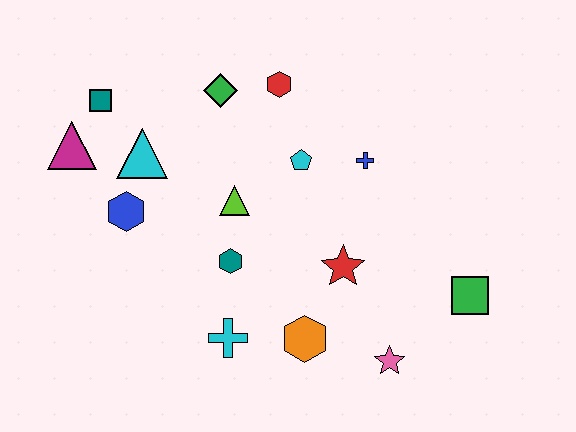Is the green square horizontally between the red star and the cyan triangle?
No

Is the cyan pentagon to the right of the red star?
No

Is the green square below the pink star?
No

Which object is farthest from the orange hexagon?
The teal square is farthest from the orange hexagon.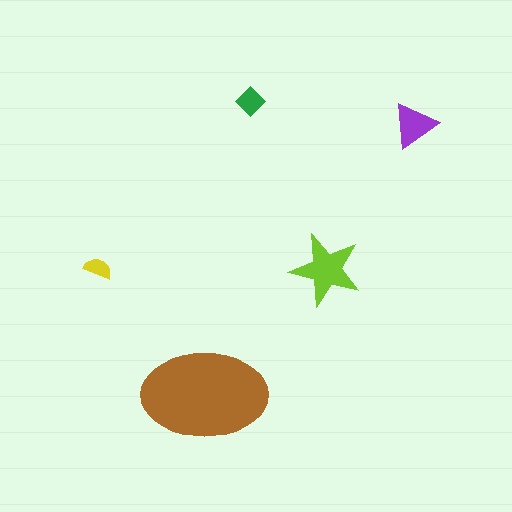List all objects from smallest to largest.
The yellow semicircle, the green diamond, the purple triangle, the lime star, the brown ellipse.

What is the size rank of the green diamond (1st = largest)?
4th.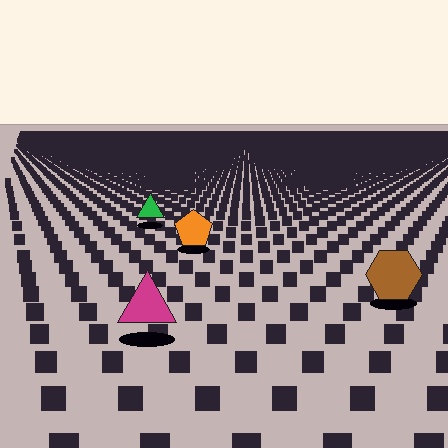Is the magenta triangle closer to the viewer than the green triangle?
Yes. The magenta triangle is closer — you can tell from the texture gradient: the ground texture is coarser near it.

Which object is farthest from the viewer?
The green triangle is farthest from the viewer. It appears smaller and the ground texture around it is denser.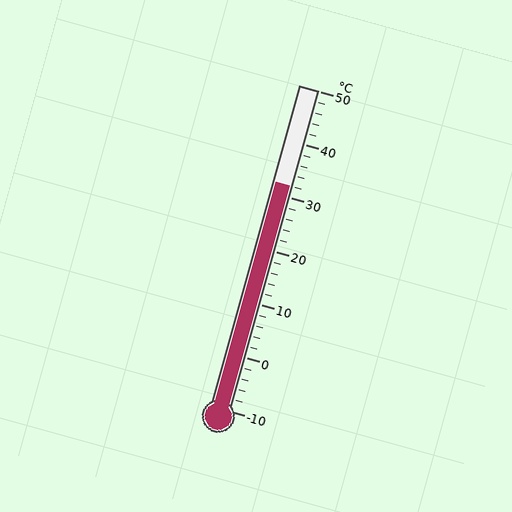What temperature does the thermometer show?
The thermometer shows approximately 32°C.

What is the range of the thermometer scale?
The thermometer scale ranges from -10°C to 50°C.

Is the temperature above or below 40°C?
The temperature is below 40°C.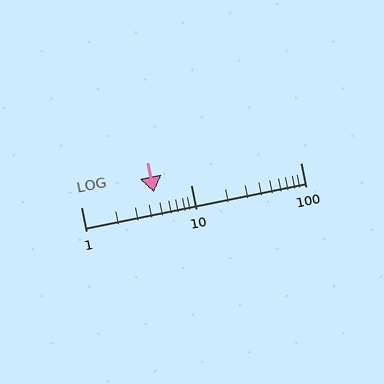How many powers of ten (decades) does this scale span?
The scale spans 2 decades, from 1 to 100.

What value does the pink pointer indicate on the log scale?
The pointer indicates approximately 4.6.